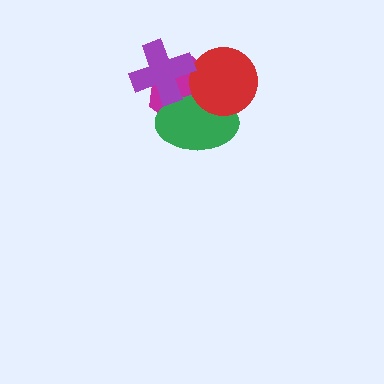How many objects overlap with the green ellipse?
3 objects overlap with the green ellipse.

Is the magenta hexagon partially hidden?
Yes, it is partially covered by another shape.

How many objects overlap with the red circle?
2 objects overlap with the red circle.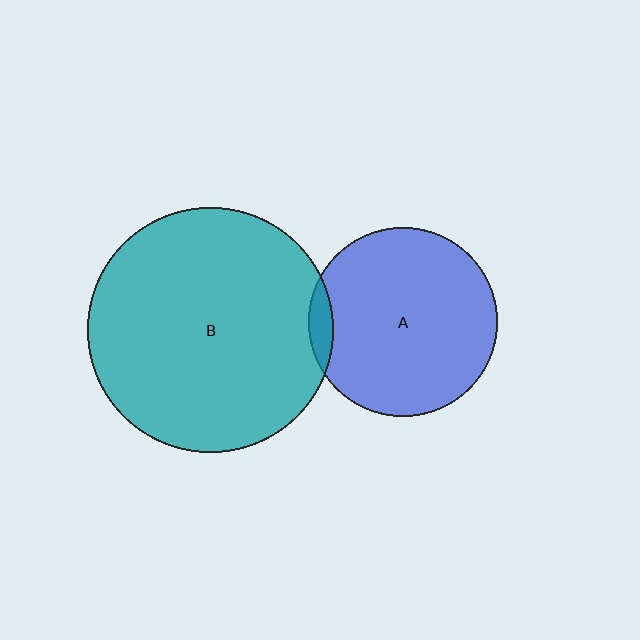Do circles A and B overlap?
Yes.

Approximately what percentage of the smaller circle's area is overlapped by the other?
Approximately 5%.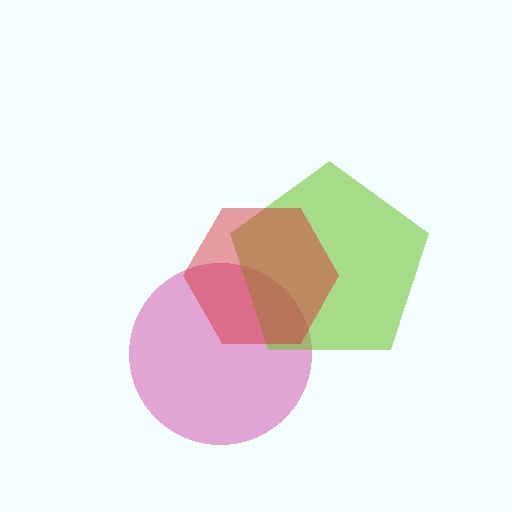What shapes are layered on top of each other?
The layered shapes are: a magenta circle, a lime pentagon, a red hexagon.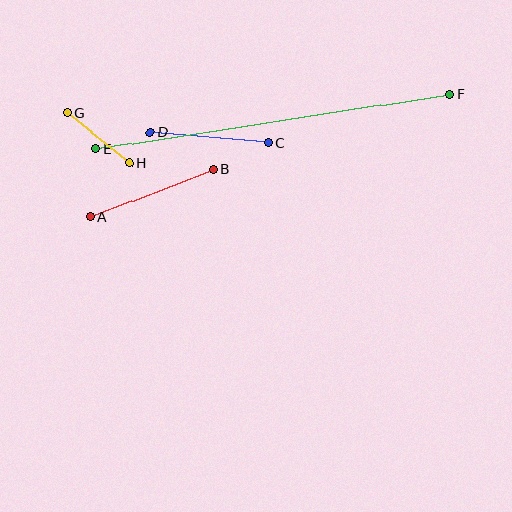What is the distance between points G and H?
The distance is approximately 80 pixels.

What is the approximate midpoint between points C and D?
The midpoint is at approximately (209, 137) pixels.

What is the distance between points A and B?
The distance is approximately 132 pixels.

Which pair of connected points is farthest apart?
Points E and F are farthest apart.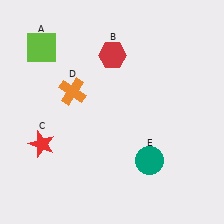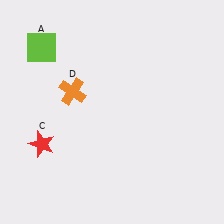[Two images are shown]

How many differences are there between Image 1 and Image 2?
There are 2 differences between the two images.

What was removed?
The red hexagon (B), the teal circle (E) were removed in Image 2.